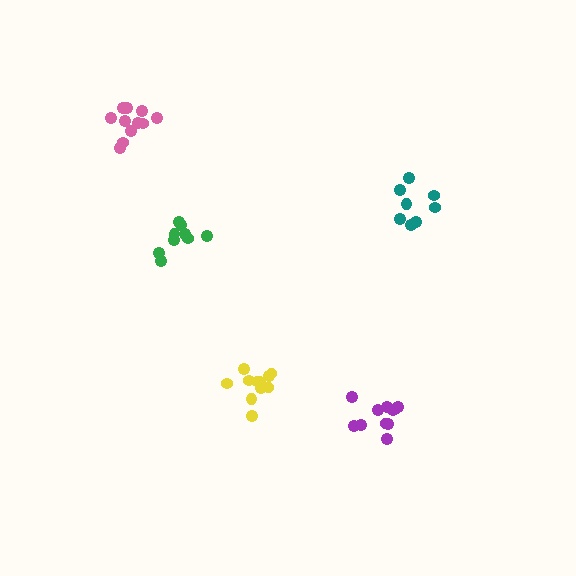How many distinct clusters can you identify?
There are 5 distinct clusters.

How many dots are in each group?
Group 1: 12 dots, Group 2: 8 dots, Group 3: 11 dots, Group 4: 11 dots, Group 5: 9 dots (51 total).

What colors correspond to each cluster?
The clusters are colored: purple, teal, yellow, pink, green.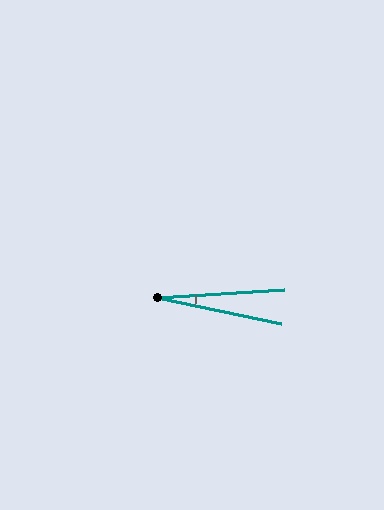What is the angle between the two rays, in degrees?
Approximately 15 degrees.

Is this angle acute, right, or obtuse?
It is acute.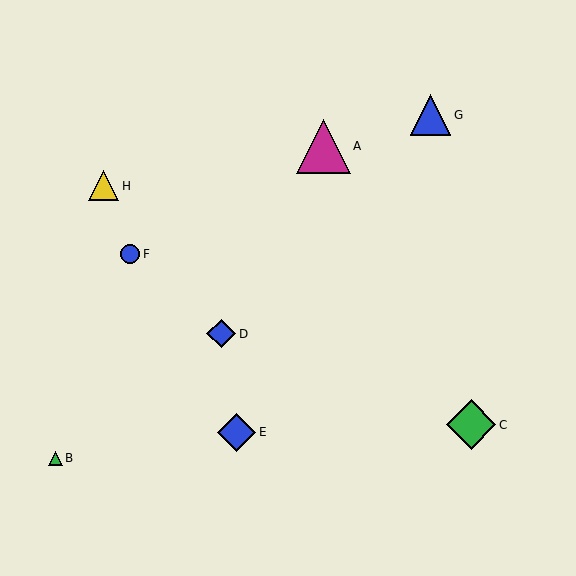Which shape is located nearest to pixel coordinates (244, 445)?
The blue diamond (labeled E) at (236, 432) is nearest to that location.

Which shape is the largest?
The magenta triangle (labeled A) is the largest.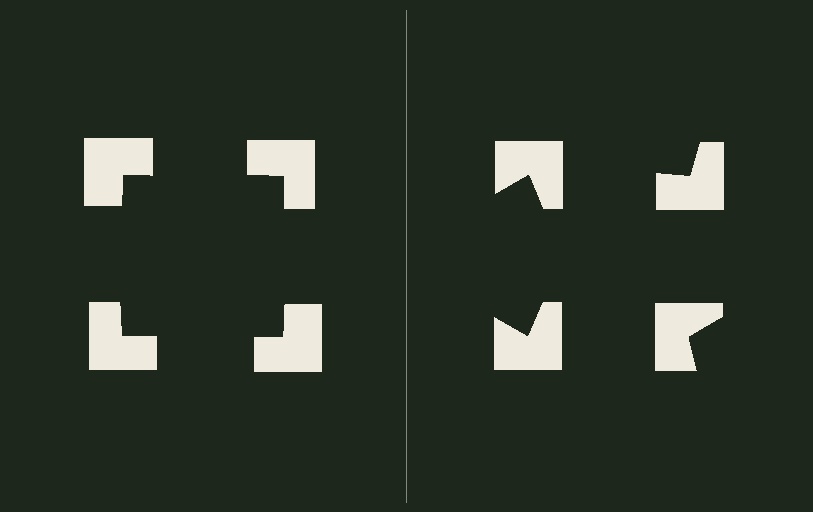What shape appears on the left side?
An illusory square.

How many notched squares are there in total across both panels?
8 — 4 on each side.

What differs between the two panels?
The notched squares are positioned identically on both sides; only the wedge orientations differ. On the left they align to a square; on the right they are misaligned.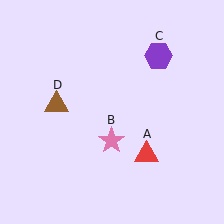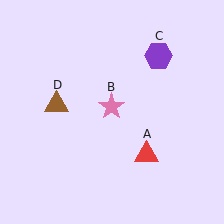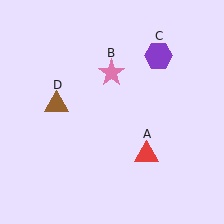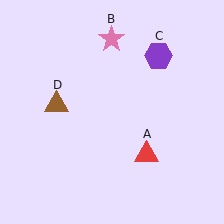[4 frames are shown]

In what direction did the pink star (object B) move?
The pink star (object B) moved up.